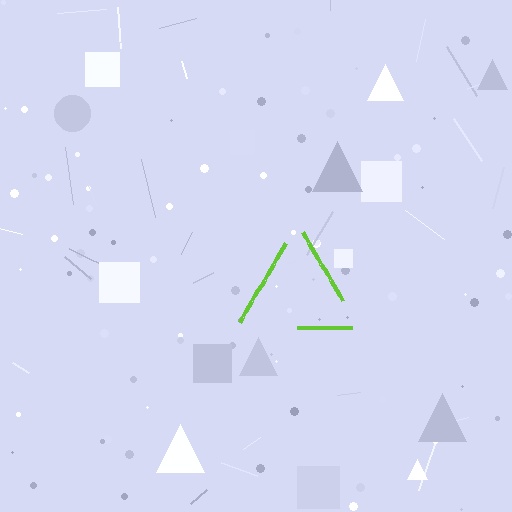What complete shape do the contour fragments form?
The contour fragments form a triangle.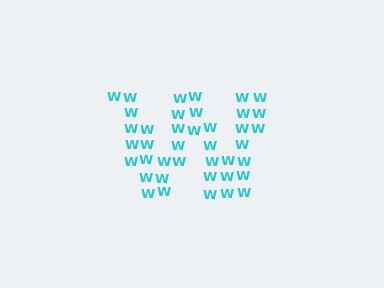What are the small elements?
The small elements are letter W's.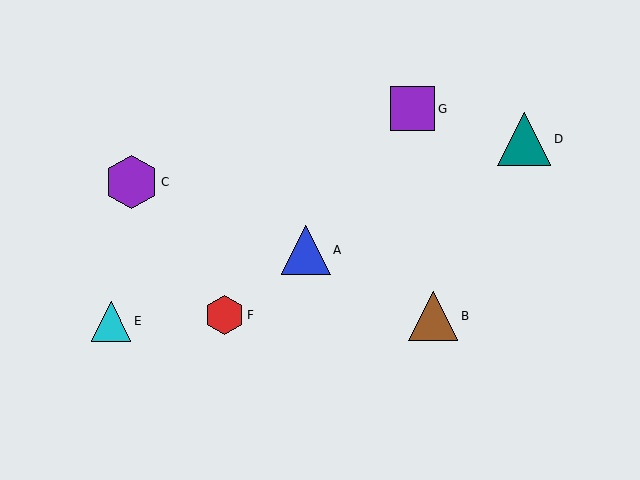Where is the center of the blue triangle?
The center of the blue triangle is at (306, 250).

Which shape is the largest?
The teal triangle (labeled D) is the largest.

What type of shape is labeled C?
Shape C is a purple hexagon.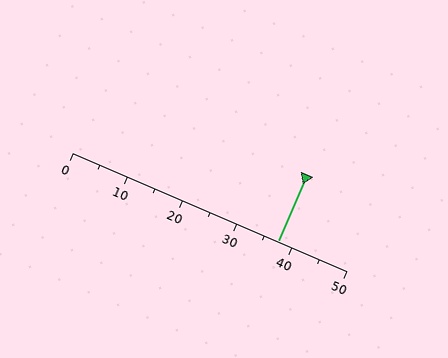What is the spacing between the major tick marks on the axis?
The major ticks are spaced 10 apart.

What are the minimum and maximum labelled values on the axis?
The axis runs from 0 to 50.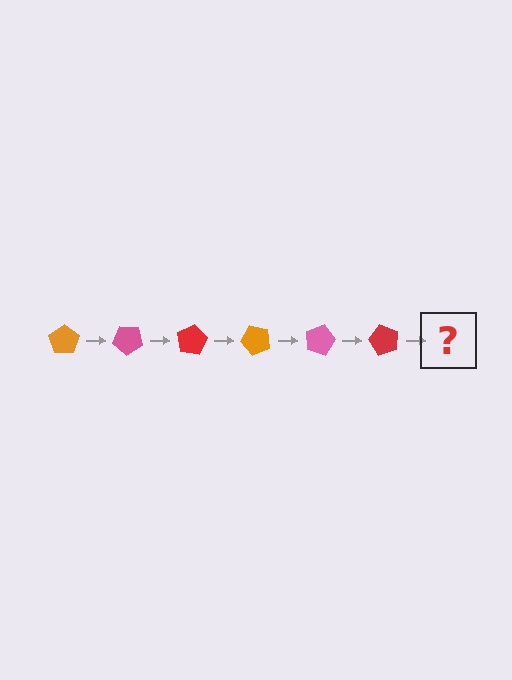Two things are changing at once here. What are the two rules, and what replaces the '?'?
The two rules are that it rotates 40 degrees each step and the color cycles through orange, pink, and red. The '?' should be an orange pentagon, rotated 240 degrees from the start.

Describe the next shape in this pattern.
It should be an orange pentagon, rotated 240 degrees from the start.